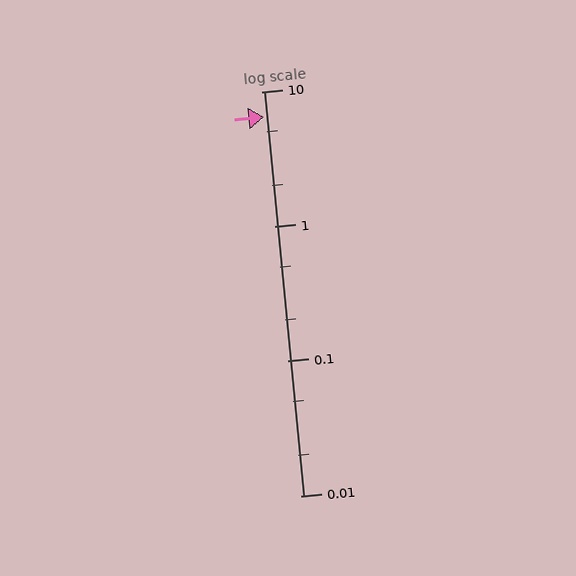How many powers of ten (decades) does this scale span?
The scale spans 3 decades, from 0.01 to 10.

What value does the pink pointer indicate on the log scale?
The pointer indicates approximately 6.5.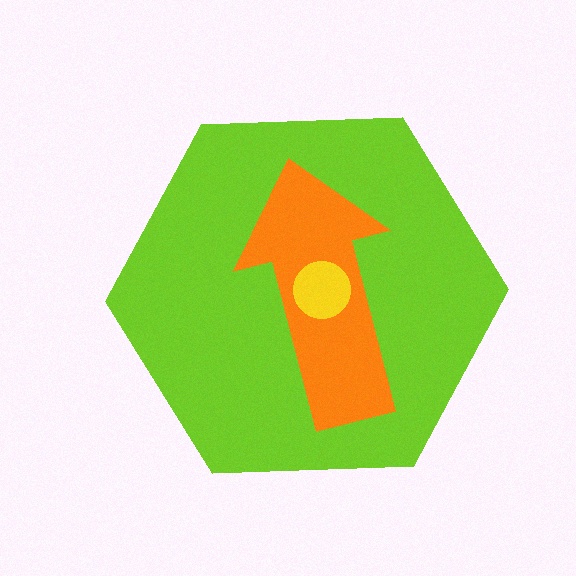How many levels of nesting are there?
3.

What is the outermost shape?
The lime hexagon.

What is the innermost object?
The yellow circle.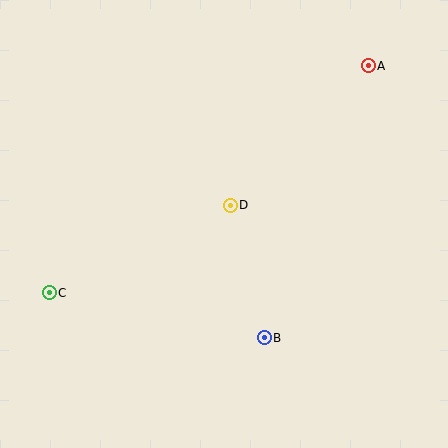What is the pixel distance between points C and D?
The distance between C and D is 201 pixels.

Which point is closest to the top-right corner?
Point A is closest to the top-right corner.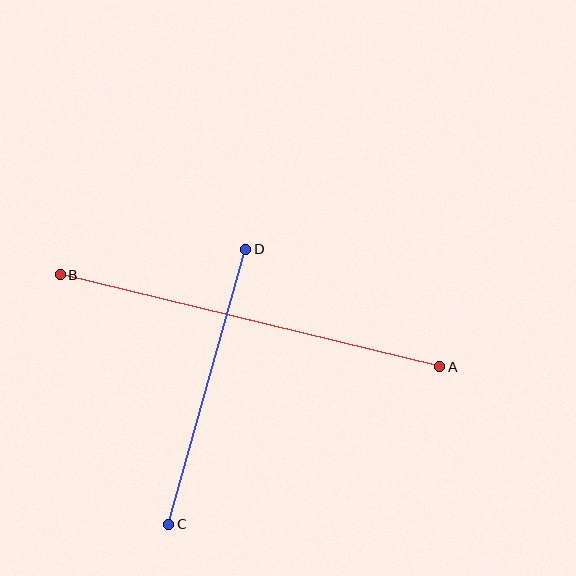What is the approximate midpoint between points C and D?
The midpoint is at approximately (207, 387) pixels.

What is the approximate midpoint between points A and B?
The midpoint is at approximately (250, 321) pixels.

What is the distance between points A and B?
The distance is approximately 390 pixels.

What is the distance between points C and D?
The distance is approximately 285 pixels.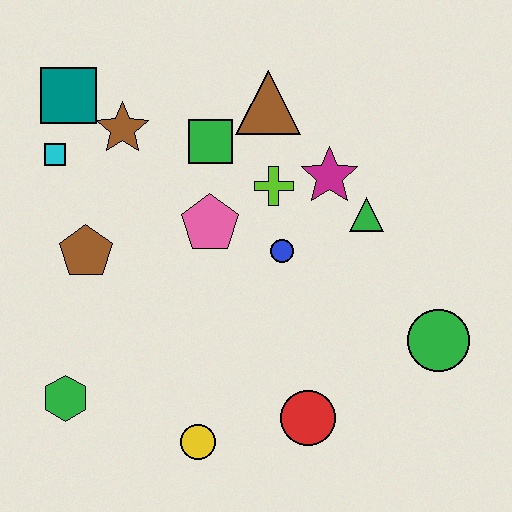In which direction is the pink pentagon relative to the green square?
The pink pentagon is below the green square.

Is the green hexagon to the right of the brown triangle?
No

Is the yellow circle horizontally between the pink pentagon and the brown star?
Yes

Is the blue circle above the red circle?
Yes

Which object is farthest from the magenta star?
The green hexagon is farthest from the magenta star.